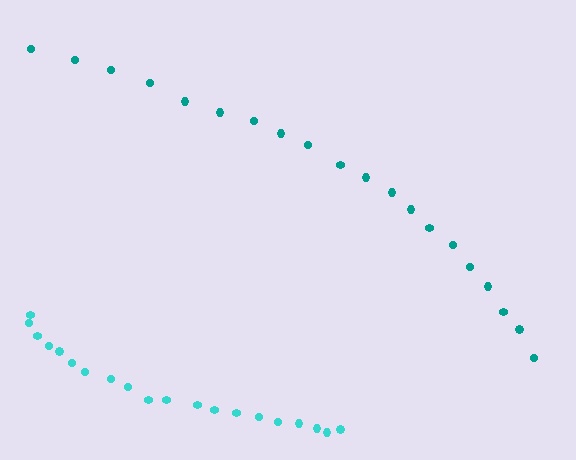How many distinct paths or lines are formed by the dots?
There are 2 distinct paths.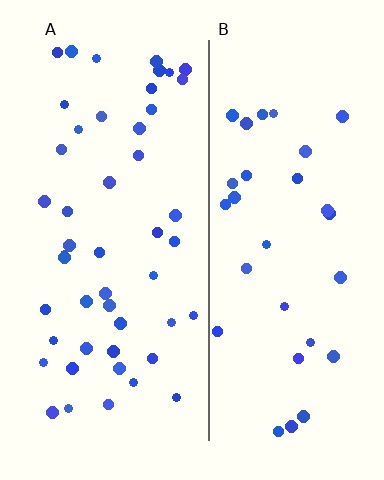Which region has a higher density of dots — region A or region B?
A (the left).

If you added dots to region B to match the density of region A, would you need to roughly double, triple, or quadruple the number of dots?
Approximately double.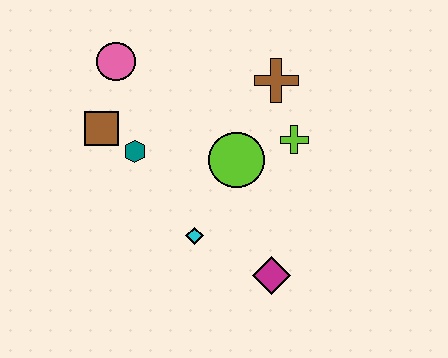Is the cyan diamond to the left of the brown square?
No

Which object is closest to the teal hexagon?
The brown square is closest to the teal hexagon.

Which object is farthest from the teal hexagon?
The magenta diamond is farthest from the teal hexagon.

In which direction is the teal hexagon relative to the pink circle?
The teal hexagon is below the pink circle.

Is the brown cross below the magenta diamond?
No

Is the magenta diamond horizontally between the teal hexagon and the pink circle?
No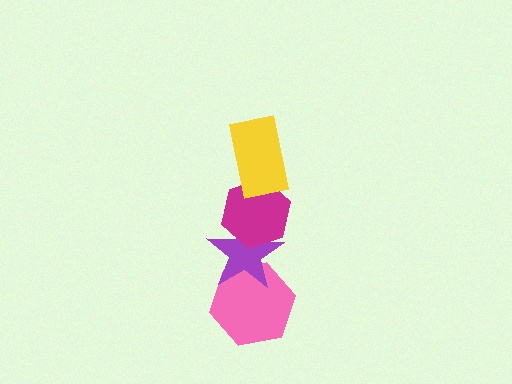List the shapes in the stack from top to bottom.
From top to bottom: the yellow rectangle, the magenta hexagon, the purple star, the pink hexagon.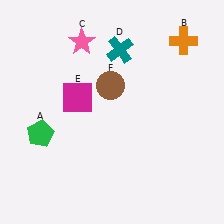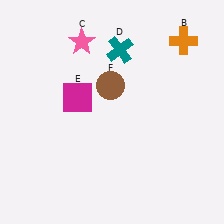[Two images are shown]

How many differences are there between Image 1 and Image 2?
There is 1 difference between the two images.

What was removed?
The green pentagon (A) was removed in Image 2.